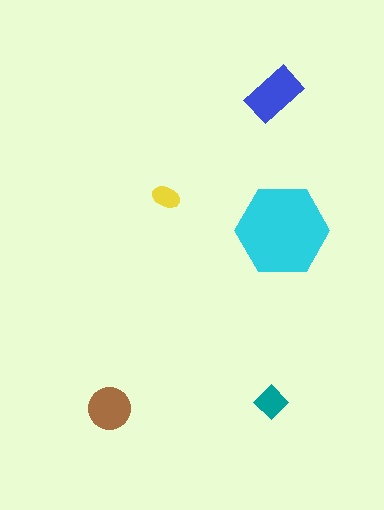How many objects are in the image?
There are 5 objects in the image.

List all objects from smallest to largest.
The yellow ellipse, the teal diamond, the brown circle, the blue rectangle, the cyan hexagon.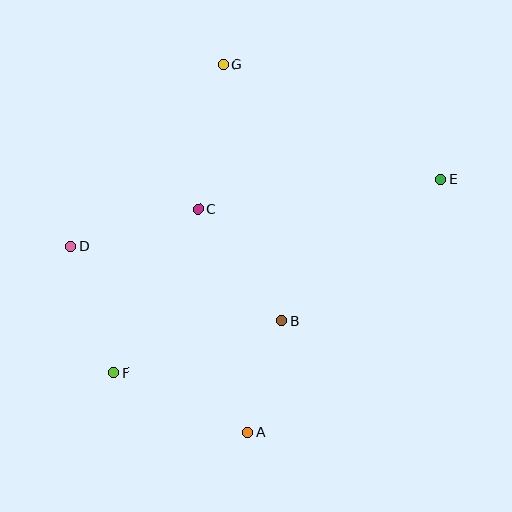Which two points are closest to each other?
Points A and B are closest to each other.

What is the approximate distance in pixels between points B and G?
The distance between B and G is approximately 263 pixels.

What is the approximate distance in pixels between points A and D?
The distance between A and D is approximately 257 pixels.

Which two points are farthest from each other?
Points E and F are farthest from each other.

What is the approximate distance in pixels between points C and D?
The distance between C and D is approximately 133 pixels.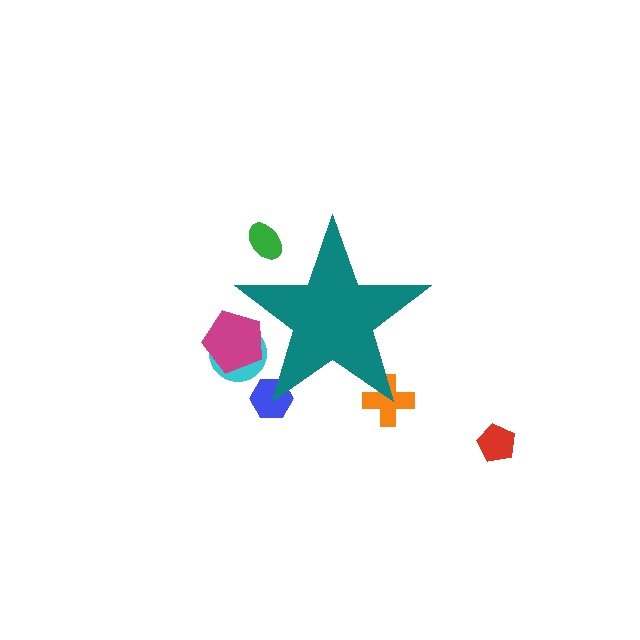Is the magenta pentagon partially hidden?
Yes, the magenta pentagon is partially hidden behind the teal star.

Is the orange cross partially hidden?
Yes, the orange cross is partially hidden behind the teal star.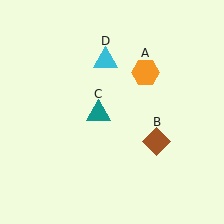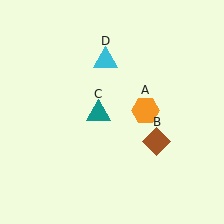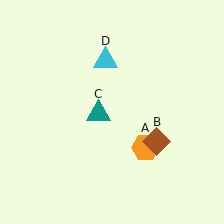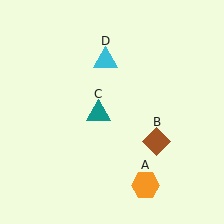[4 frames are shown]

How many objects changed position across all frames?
1 object changed position: orange hexagon (object A).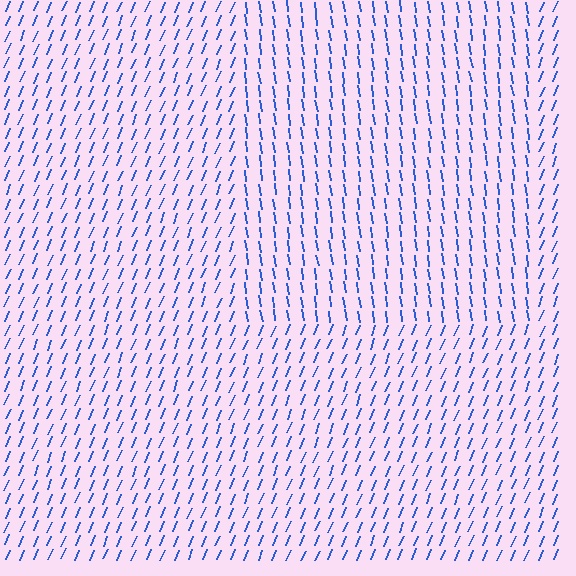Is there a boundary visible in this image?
Yes, there is a texture boundary formed by a change in line orientation.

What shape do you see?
I see a rectangle.